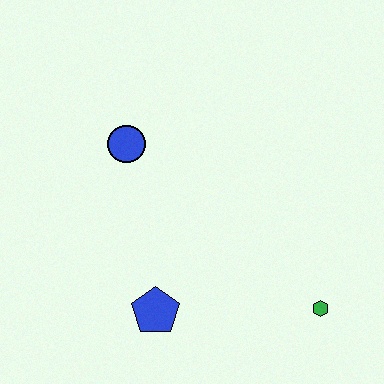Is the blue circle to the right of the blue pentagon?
No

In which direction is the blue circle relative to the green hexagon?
The blue circle is to the left of the green hexagon.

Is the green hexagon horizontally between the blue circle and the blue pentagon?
No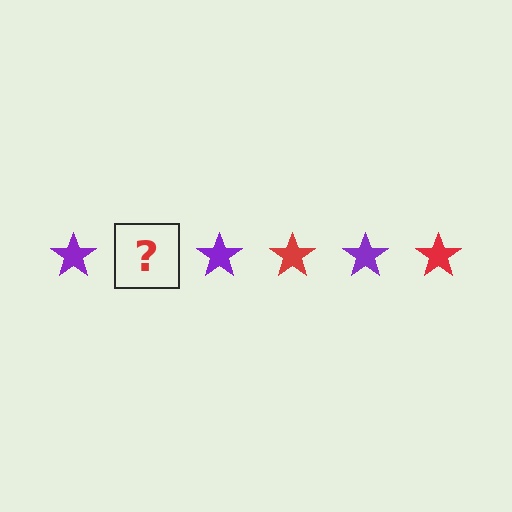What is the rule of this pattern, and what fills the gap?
The rule is that the pattern cycles through purple, red stars. The gap should be filled with a red star.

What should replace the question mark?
The question mark should be replaced with a red star.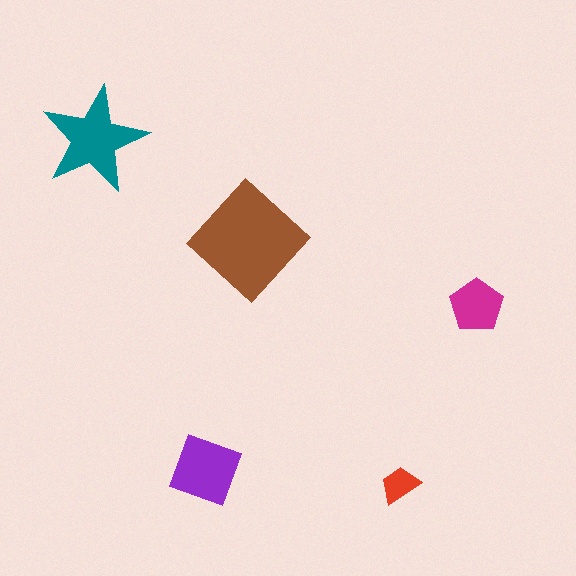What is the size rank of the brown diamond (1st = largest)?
1st.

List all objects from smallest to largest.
The red trapezoid, the magenta pentagon, the purple square, the teal star, the brown diamond.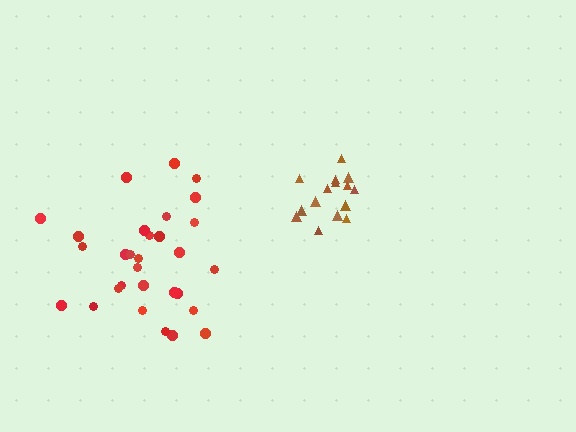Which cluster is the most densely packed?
Brown.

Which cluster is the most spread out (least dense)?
Red.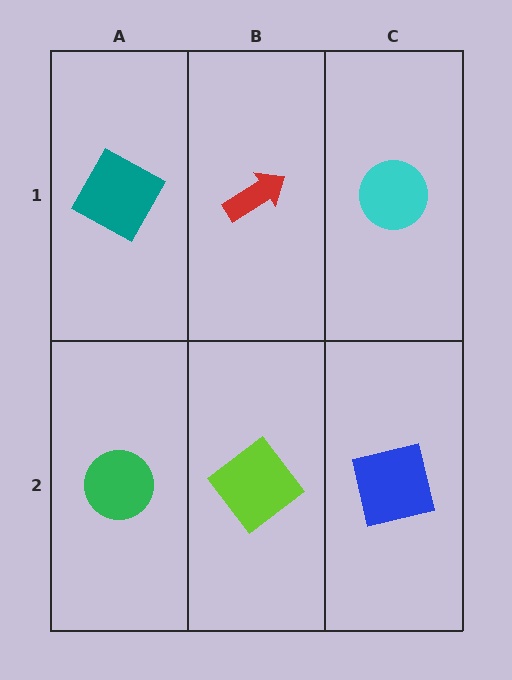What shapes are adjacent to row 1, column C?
A blue square (row 2, column C), a red arrow (row 1, column B).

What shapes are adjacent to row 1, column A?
A green circle (row 2, column A), a red arrow (row 1, column B).